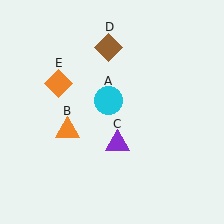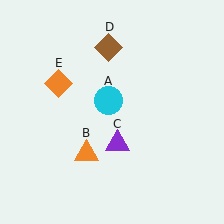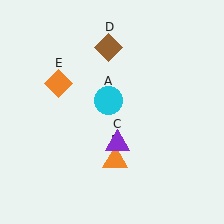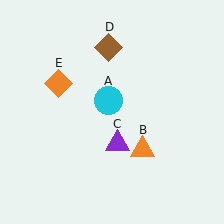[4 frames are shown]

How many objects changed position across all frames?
1 object changed position: orange triangle (object B).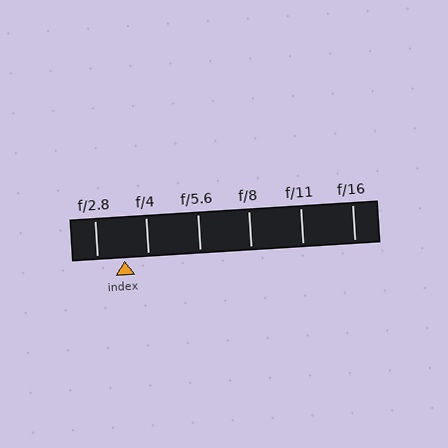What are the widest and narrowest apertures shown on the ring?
The widest aperture shown is f/2.8 and the narrowest is f/16.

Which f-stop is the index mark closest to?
The index mark is closest to f/4.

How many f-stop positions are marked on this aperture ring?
There are 6 f-stop positions marked.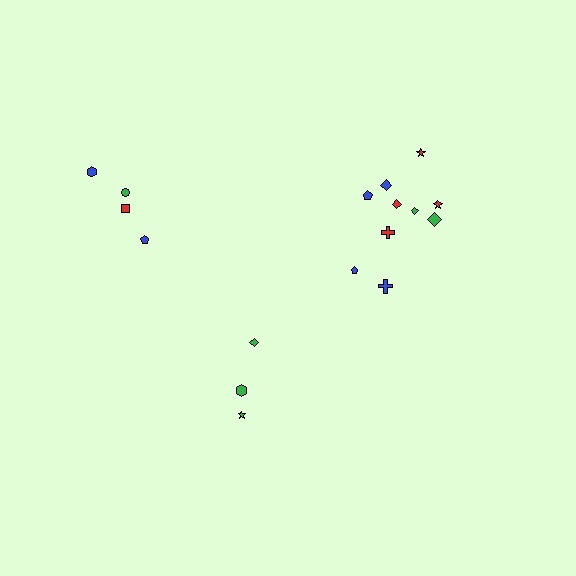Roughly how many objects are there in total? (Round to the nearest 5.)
Roughly 15 objects in total.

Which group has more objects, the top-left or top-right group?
The top-right group.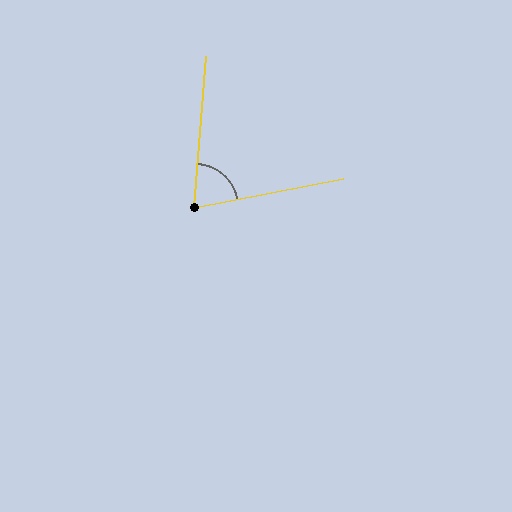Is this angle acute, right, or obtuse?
It is acute.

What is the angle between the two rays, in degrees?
Approximately 75 degrees.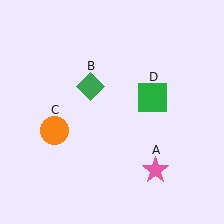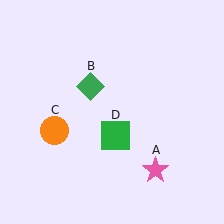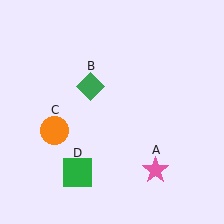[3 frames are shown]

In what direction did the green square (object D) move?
The green square (object D) moved down and to the left.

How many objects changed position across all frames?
1 object changed position: green square (object D).